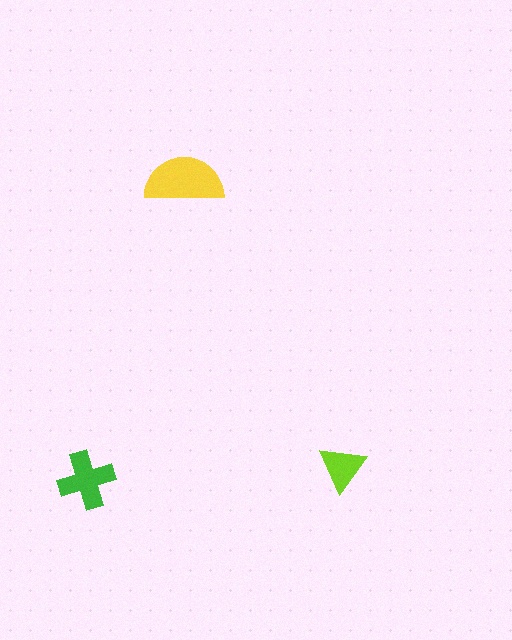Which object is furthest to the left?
The green cross is leftmost.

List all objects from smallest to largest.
The lime triangle, the green cross, the yellow semicircle.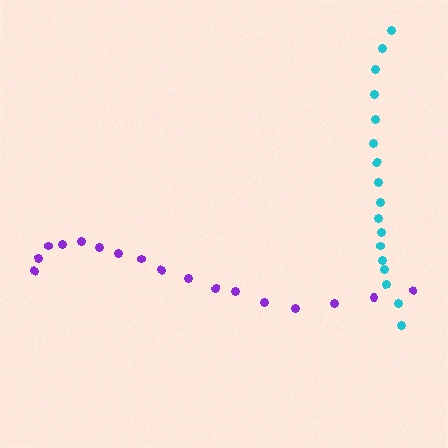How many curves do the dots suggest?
There are 2 distinct paths.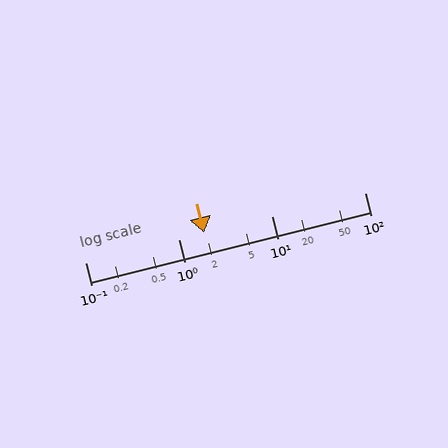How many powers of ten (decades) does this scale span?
The scale spans 3 decades, from 0.1 to 100.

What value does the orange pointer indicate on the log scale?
The pointer indicates approximately 1.9.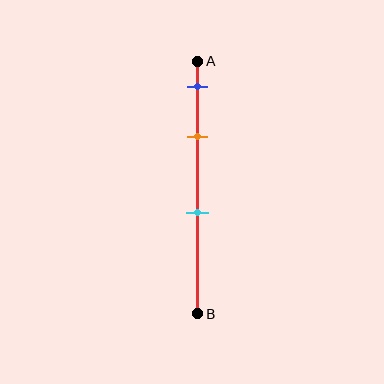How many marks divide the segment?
There are 3 marks dividing the segment.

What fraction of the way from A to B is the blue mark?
The blue mark is approximately 10% (0.1) of the way from A to B.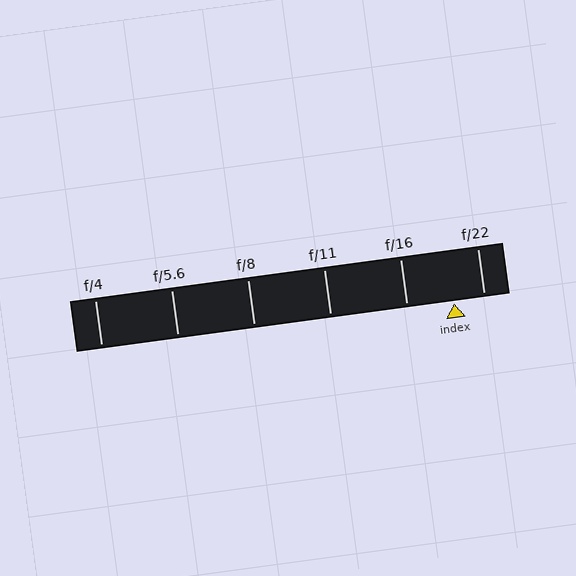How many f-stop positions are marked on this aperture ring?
There are 6 f-stop positions marked.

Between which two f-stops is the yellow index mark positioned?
The index mark is between f/16 and f/22.